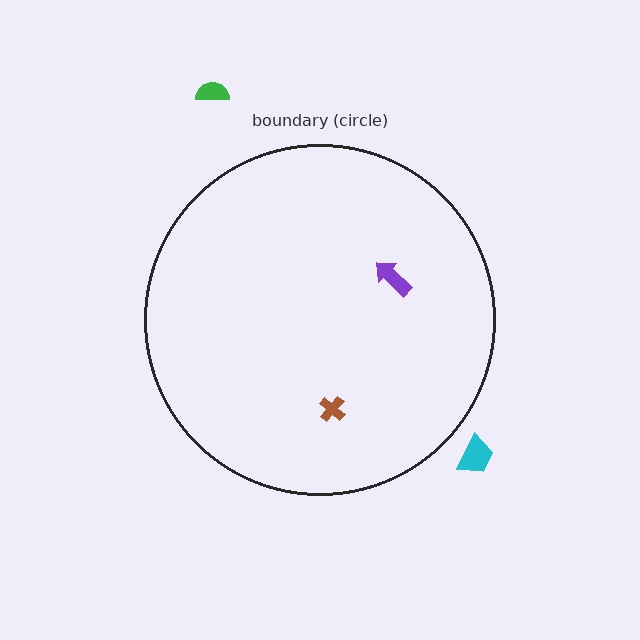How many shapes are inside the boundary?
2 inside, 2 outside.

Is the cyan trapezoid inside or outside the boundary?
Outside.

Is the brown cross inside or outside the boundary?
Inside.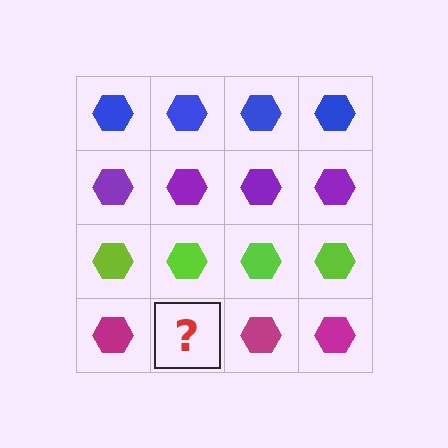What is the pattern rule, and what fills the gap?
The rule is that each row has a consistent color. The gap should be filled with a magenta hexagon.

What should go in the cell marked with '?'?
The missing cell should contain a magenta hexagon.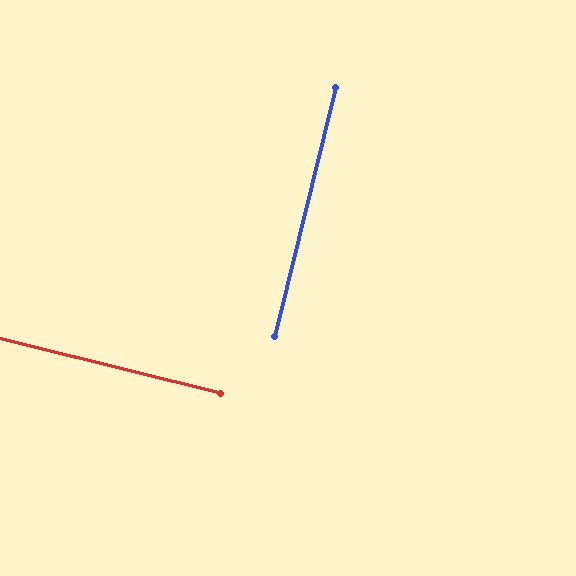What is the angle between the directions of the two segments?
Approximately 90 degrees.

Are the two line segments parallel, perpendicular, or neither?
Perpendicular — they meet at approximately 90°.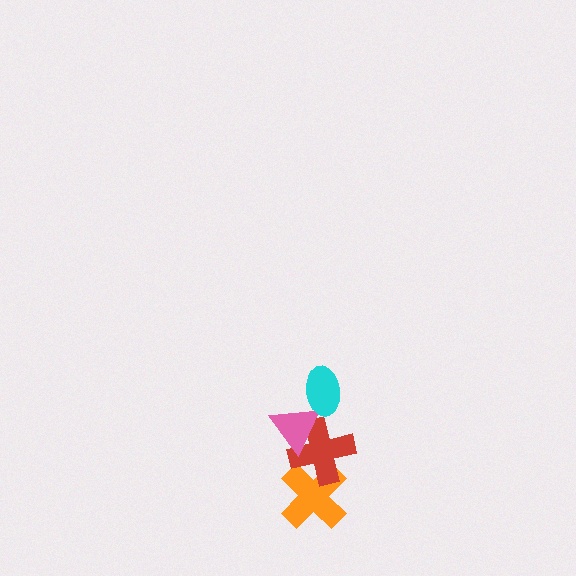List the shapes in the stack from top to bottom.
From top to bottom: the cyan ellipse, the pink triangle, the red cross, the orange cross.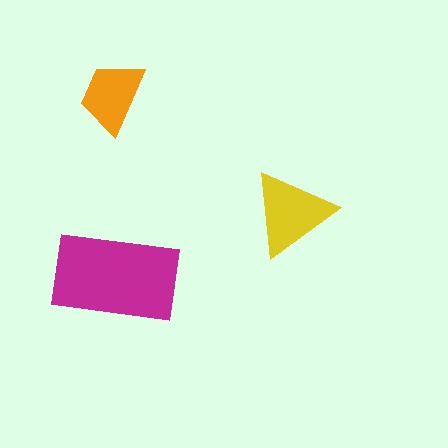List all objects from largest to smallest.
The magenta rectangle, the yellow triangle, the orange trapezoid.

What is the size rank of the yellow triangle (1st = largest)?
2nd.